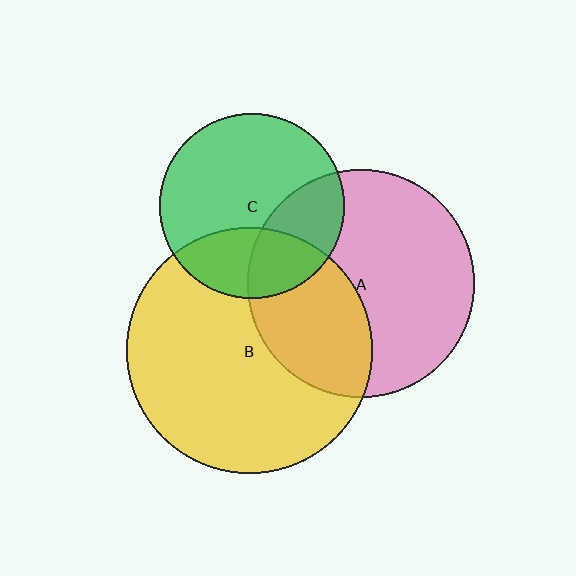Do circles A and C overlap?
Yes.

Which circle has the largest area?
Circle B (yellow).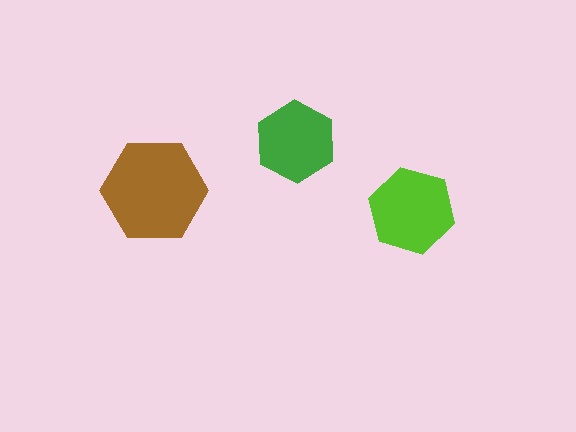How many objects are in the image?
There are 3 objects in the image.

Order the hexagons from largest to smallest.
the brown one, the lime one, the green one.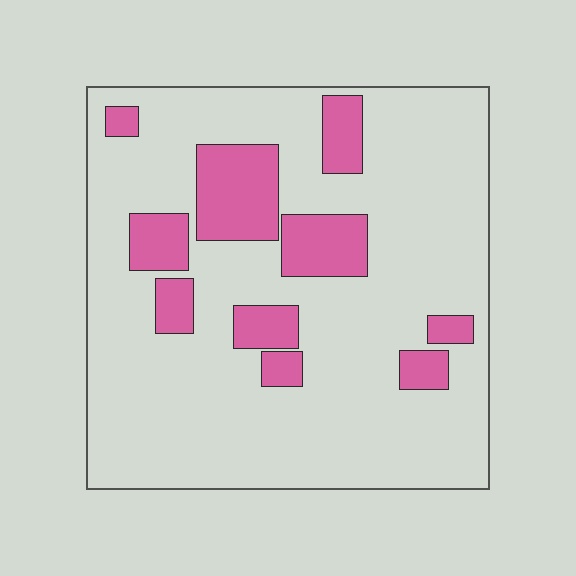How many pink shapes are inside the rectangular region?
10.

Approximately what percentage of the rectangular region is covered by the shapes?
Approximately 20%.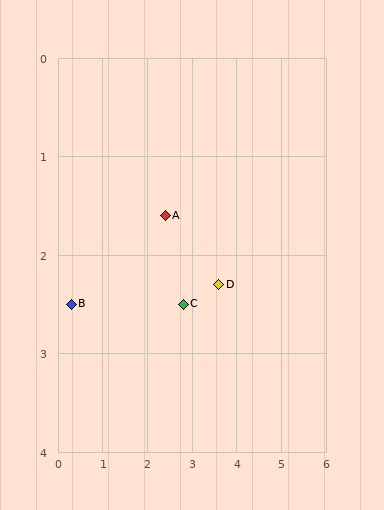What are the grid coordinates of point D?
Point D is at approximately (3.6, 2.3).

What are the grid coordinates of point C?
Point C is at approximately (2.8, 2.5).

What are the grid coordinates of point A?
Point A is at approximately (2.4, 1.6).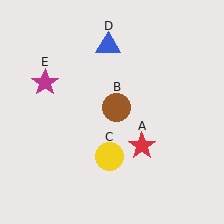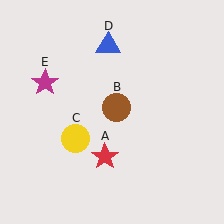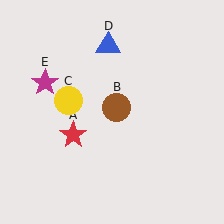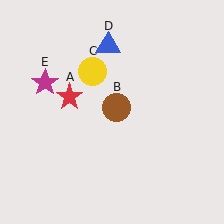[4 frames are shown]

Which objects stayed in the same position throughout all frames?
Brown circle (object B) and blue triangle (object D) and magenta star (object E) remained stationary.